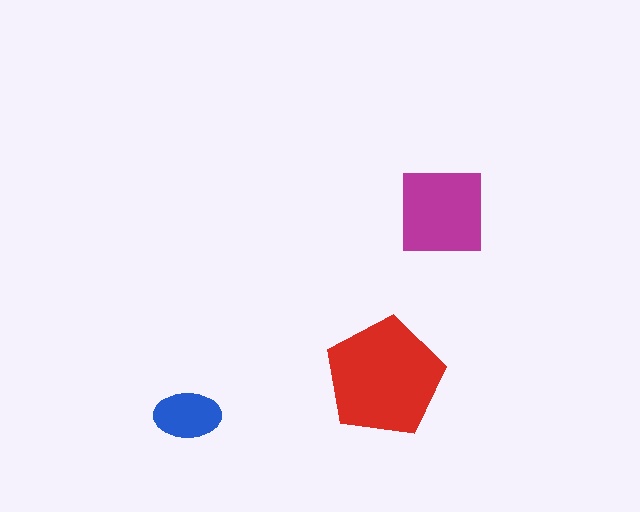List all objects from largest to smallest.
The red pentagon, the magenta square, the blue ellipse.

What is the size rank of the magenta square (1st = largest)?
2nd.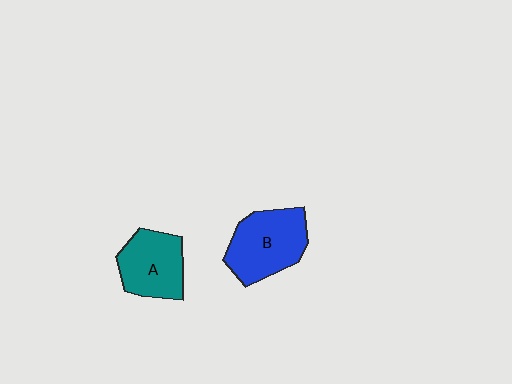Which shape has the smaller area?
Shape A (teal).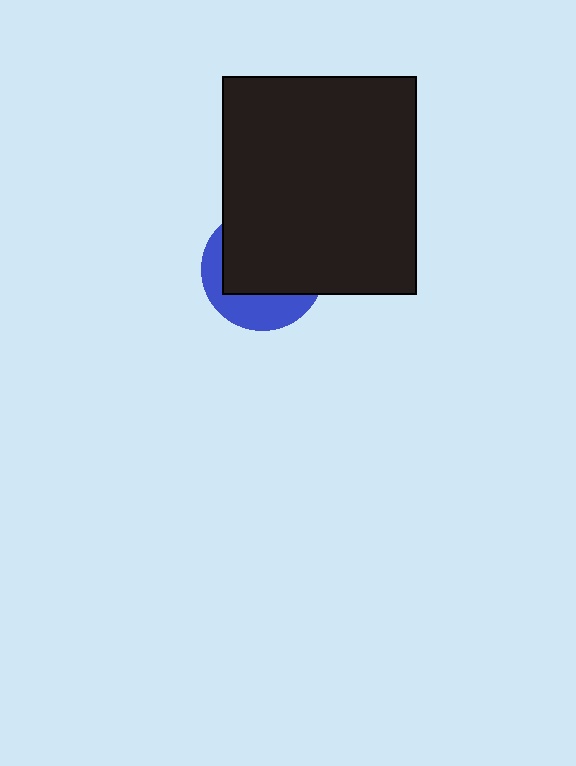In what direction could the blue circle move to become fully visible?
The blue circle could move toward the lower-left. That would shift it out from behind the black rectangle entirely.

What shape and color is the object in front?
The object in front is a black rectangle.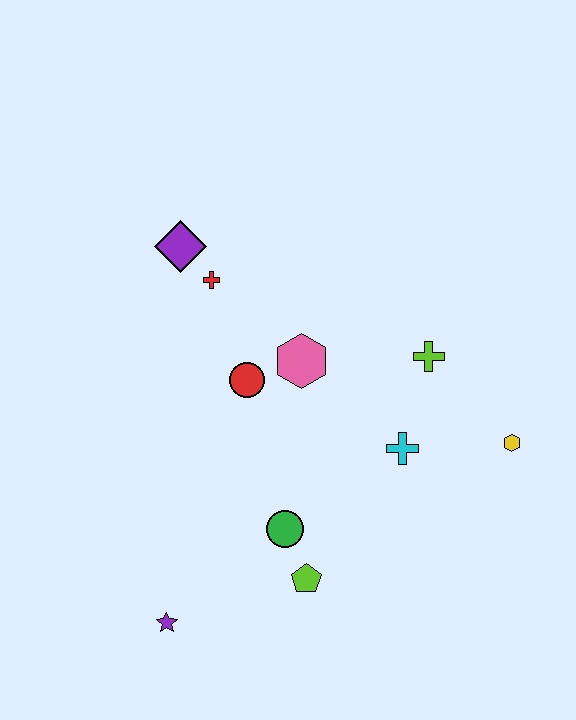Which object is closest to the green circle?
The lime pentagon is closest to the green circle.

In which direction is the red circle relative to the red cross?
The red circle is below the red cross.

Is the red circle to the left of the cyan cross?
Yes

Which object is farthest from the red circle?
The yellow hexagon is farthest from the red circle.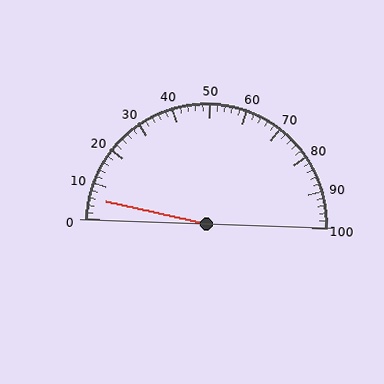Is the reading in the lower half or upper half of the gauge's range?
The reading is in the lower half of the range (0 to 100).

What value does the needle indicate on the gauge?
The needle indicates approximately 6.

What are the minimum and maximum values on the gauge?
The gauge ranges from 0 to 100.